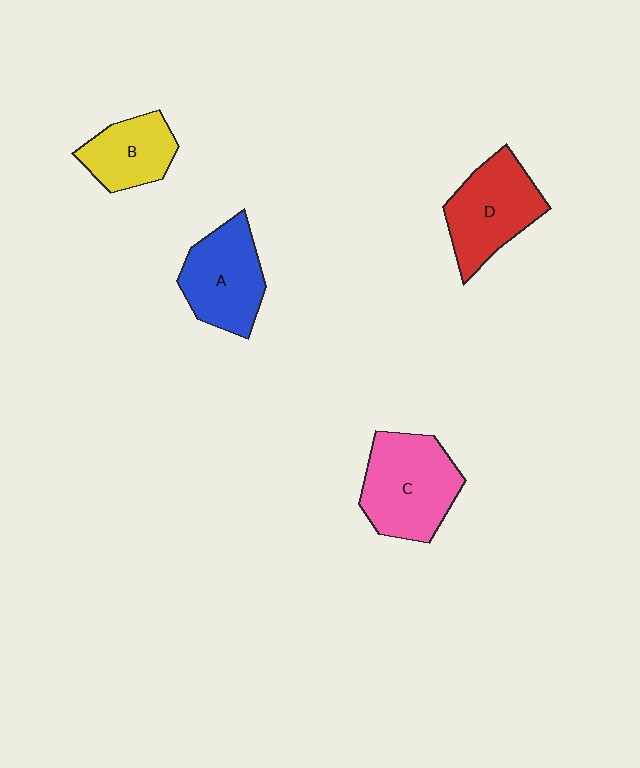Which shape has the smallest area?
Shape B (yellow).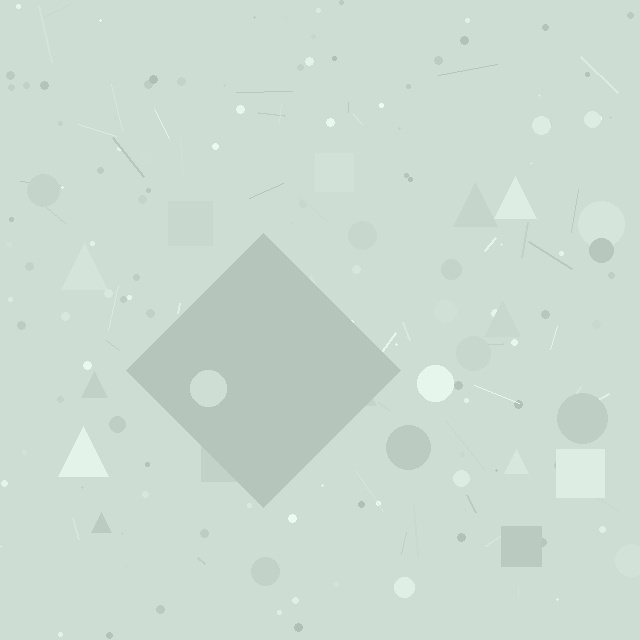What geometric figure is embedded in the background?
A diamond is embedded in the background.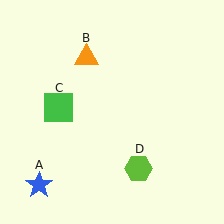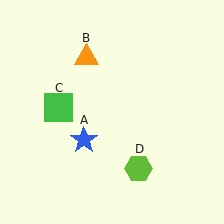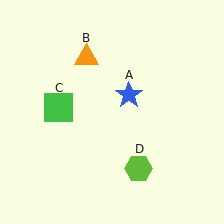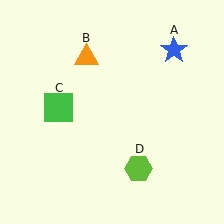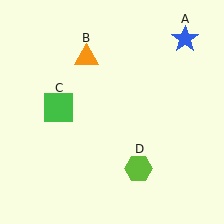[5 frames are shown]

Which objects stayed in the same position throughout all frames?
Orange triangle (object B) and green square (object C) and lime hexagon (object D) remained stationary.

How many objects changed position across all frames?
1 object changed position: blue star (object A).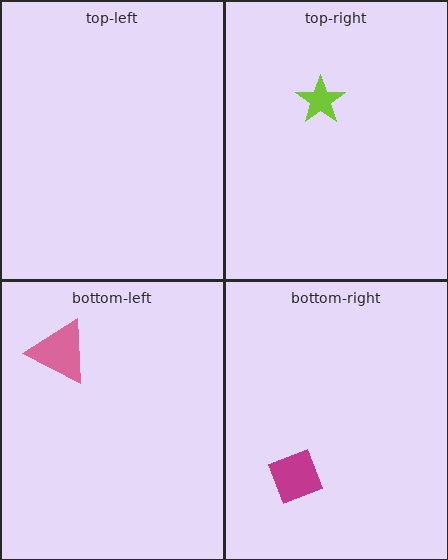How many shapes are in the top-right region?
1.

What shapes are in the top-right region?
The lime star.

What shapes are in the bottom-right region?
The magenta diamond.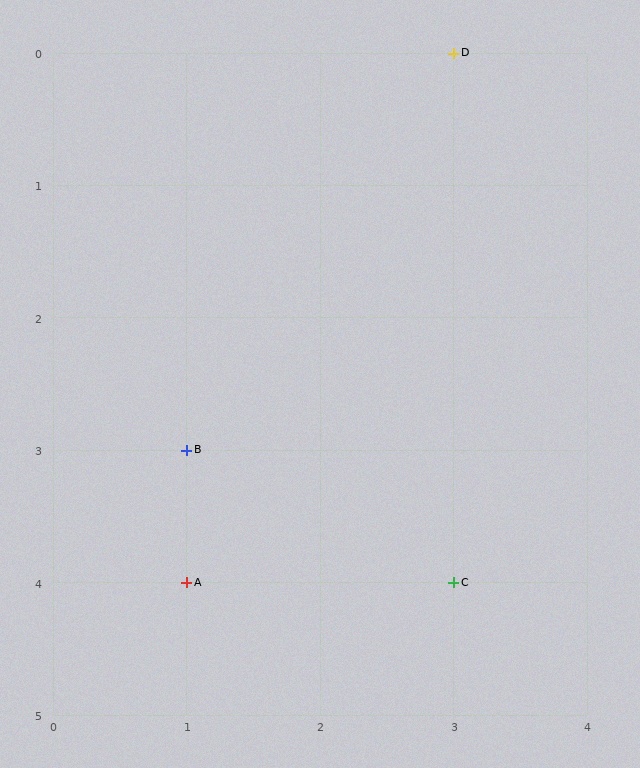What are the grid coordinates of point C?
Point C is at grid coordinates (3, 4).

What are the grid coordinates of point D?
Point D is at grid coordinates (3, 0).